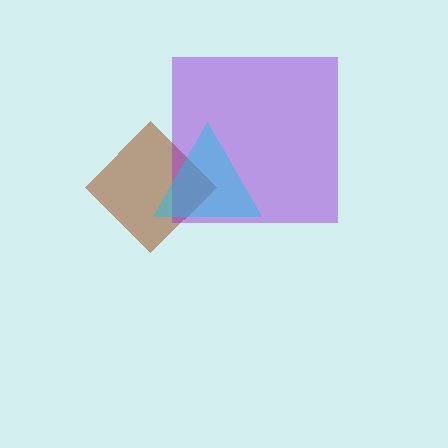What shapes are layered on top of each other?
The layered shapes are: a brown diamond, a purple square, a cyan triangle.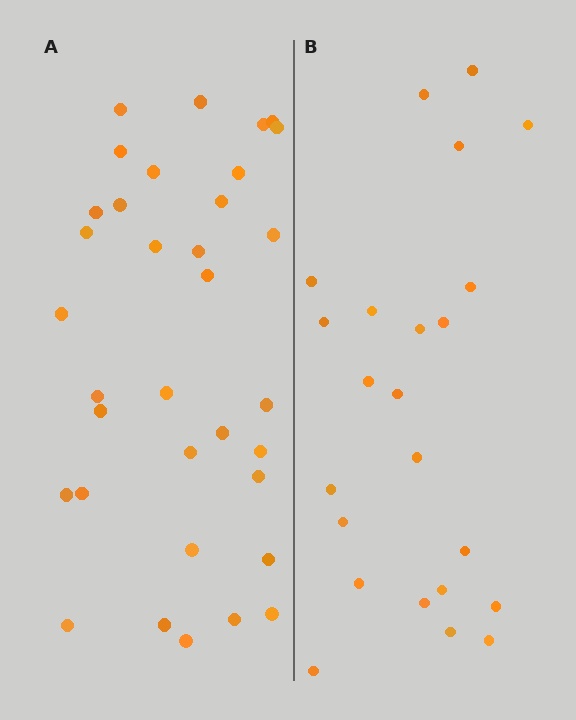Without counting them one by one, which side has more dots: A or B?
Region A (the left region) has more dots.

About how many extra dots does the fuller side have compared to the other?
Region A has roughly 12 or so more dots than region B.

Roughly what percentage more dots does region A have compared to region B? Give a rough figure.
About 50% more.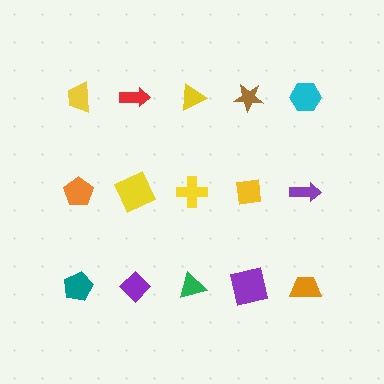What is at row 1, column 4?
A brown star.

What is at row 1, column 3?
A yellow triangle.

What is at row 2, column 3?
A yellow cross.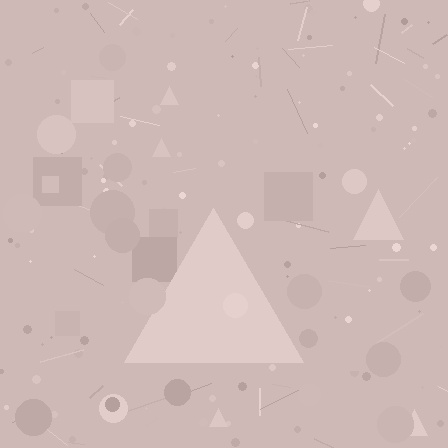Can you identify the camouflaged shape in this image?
The camouflaged shape is a triangle.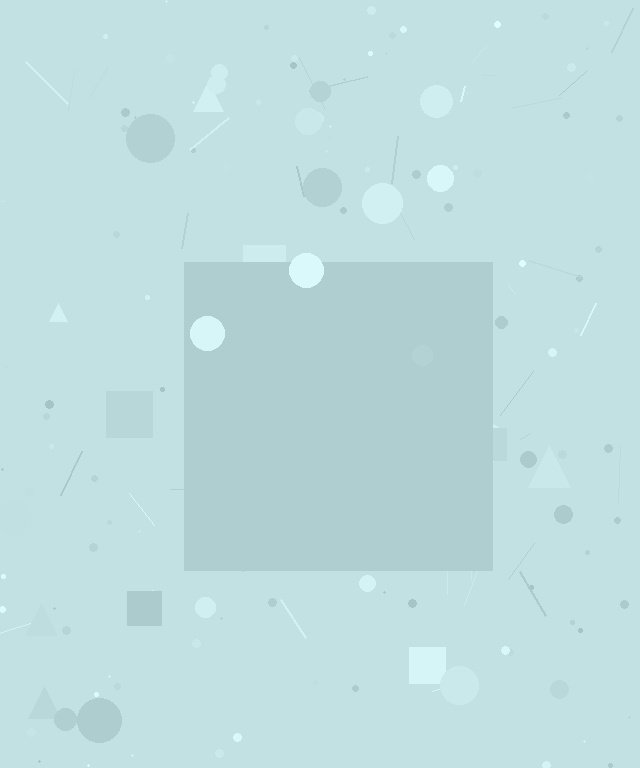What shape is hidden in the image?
A square is hidden in the image.